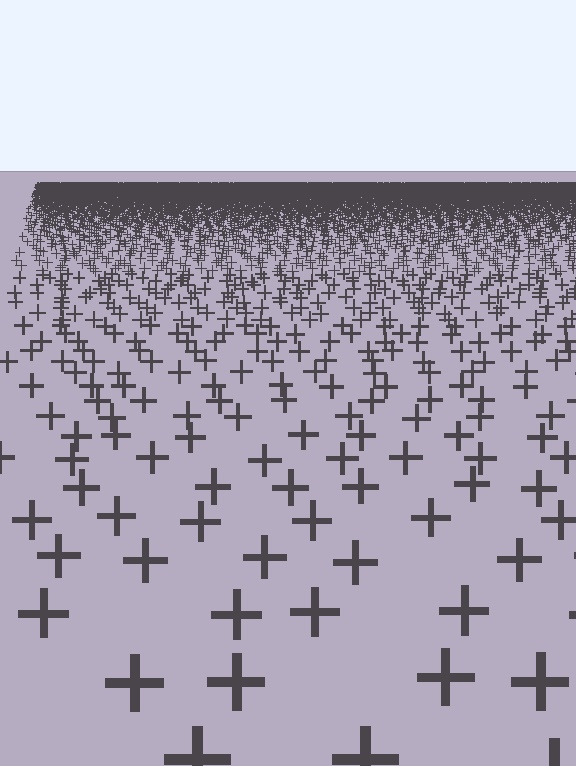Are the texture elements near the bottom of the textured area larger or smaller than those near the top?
Larger. Near the bottom, elements are closer to the viewer and appear at a bigger on-screen size.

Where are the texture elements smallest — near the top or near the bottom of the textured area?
Near the top.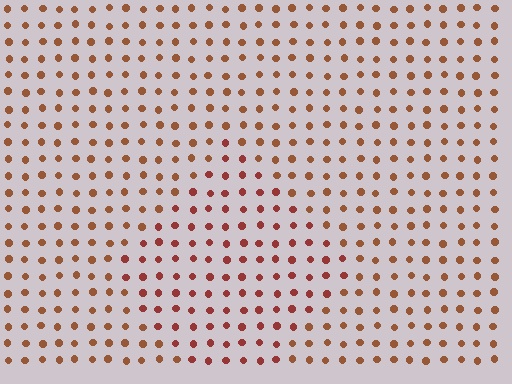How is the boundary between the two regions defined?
The boundary is defined purely by a slight shift in hue (about 22 degrees). Spacing, size, and orientation are identical on both sides.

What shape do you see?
I see a diamond.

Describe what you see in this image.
The image is filled with small brown elements in a uniform arrangement. A diamond-shaped region is visible where the elements are tinted to a slightly different hue, forming a subtle color boundary.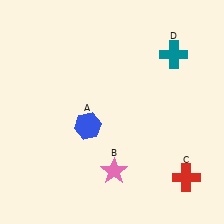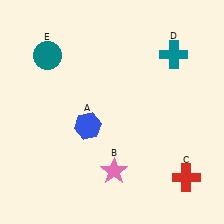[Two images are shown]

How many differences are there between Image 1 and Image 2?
There is 1 difference between the two images.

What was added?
A teal circle (E) was added in Image 2.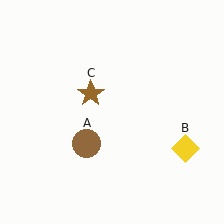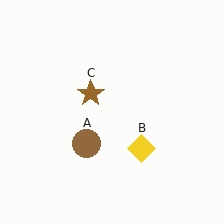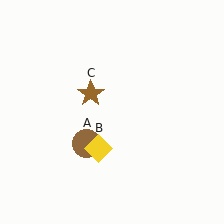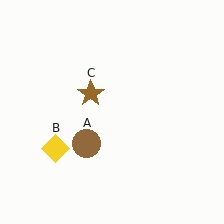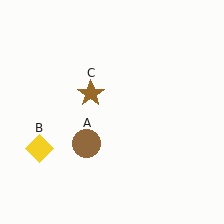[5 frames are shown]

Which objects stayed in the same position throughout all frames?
Brown circle (object A) and brown star (object C) remained stationary.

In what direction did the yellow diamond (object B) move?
The yellow diamond (object B) moved left.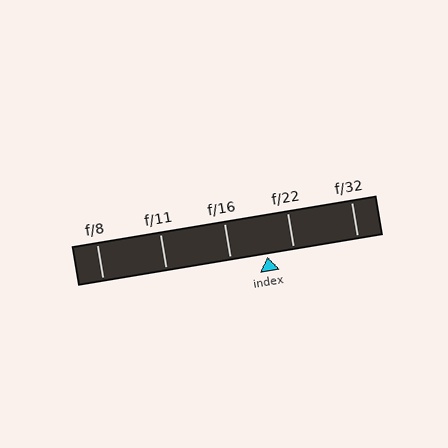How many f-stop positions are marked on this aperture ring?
There are 5 f-stop positions marked.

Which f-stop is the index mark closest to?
The index mark is closest to f/22.